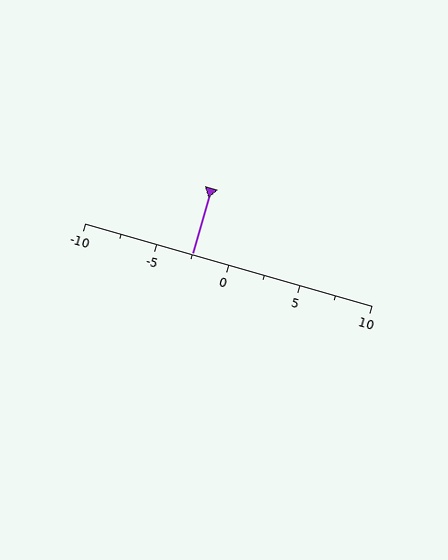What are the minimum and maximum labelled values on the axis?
The axis runs from -10 to 10.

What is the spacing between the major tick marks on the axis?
The major ticks are spaced 5 apart.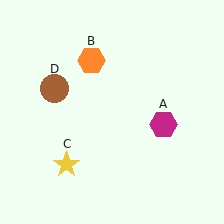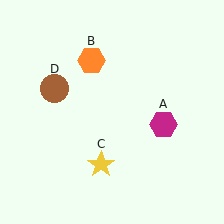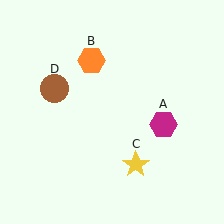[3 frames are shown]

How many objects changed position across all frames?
1 object changed position: yellow star (object C).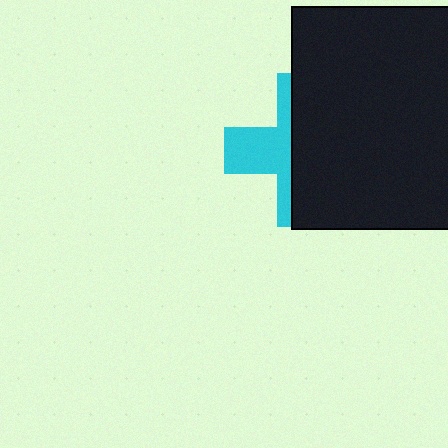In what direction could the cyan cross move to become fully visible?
The cyan cross could move left. That would shift it out from behind the black square entirely.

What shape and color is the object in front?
The object in front is a black square.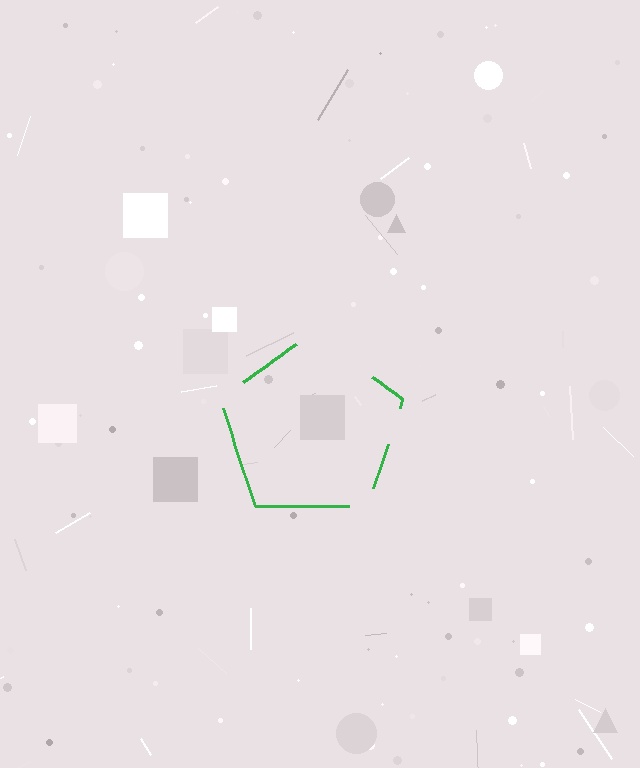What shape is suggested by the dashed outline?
The dashed outline suggests a pentagon.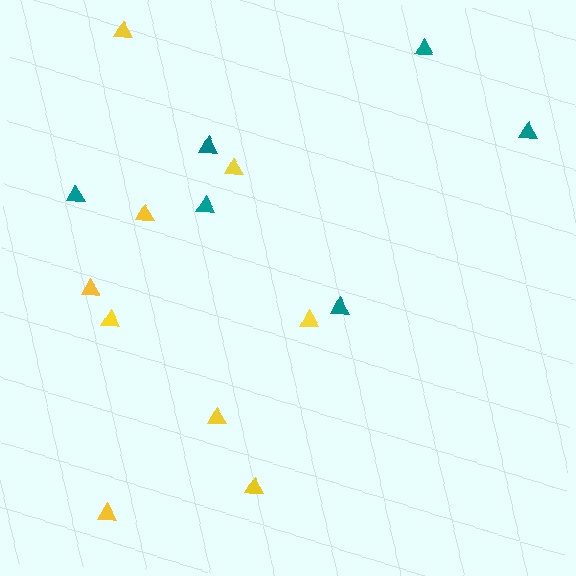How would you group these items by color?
There are 2 groups: one group of teal triangles (6) and one group of yellow triangles (9).